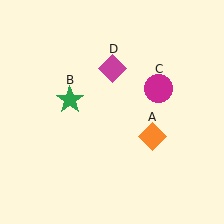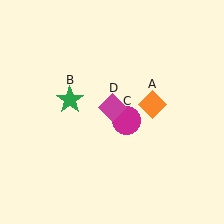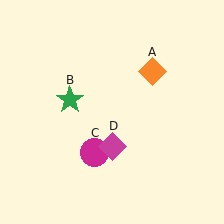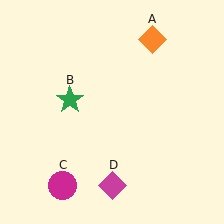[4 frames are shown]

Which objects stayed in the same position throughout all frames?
Green star (object B) remained stationary.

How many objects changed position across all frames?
3 objects changed position: orange diamond (object A), magenta circle (object C), magenta diamond (object D).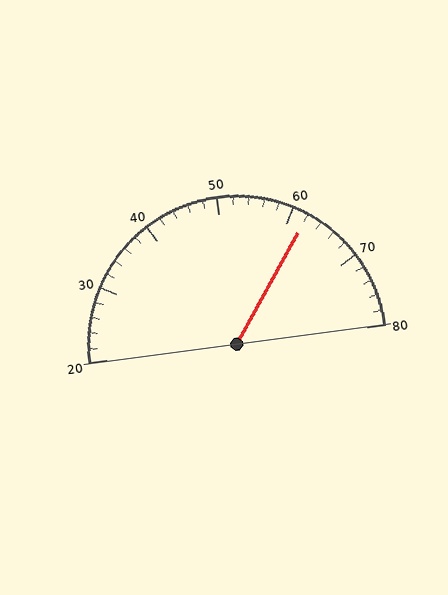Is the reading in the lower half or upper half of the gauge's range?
The reading is in the upper half of the range (20 to 80).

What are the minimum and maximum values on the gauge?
The gauge ranges from 20 to 80.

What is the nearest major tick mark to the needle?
The nearest major tick mark is 60.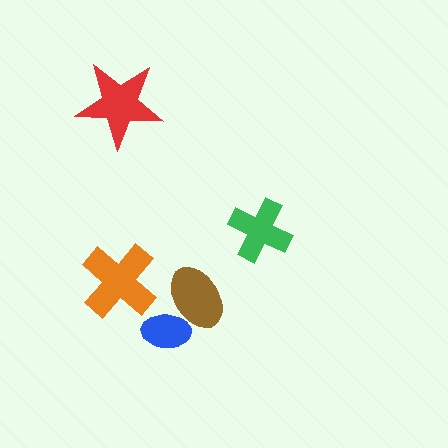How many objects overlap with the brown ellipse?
1 object overlaps with the brown ellipse.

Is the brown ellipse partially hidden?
No, no other shape covers it.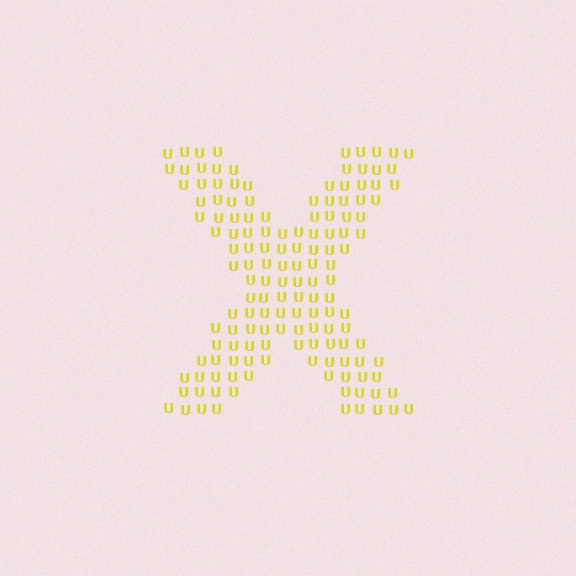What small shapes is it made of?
It is made of small letter U's.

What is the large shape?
The large shape is the letter X.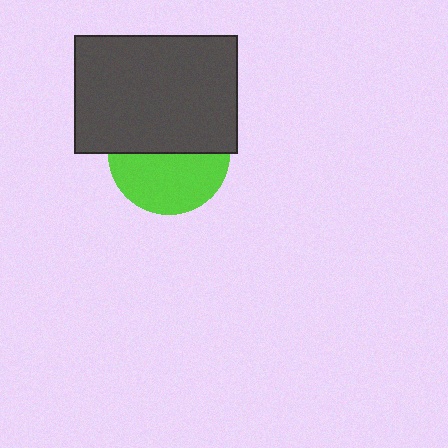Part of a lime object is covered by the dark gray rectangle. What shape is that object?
It is a circle.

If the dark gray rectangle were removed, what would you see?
You would see the complete lime circle.